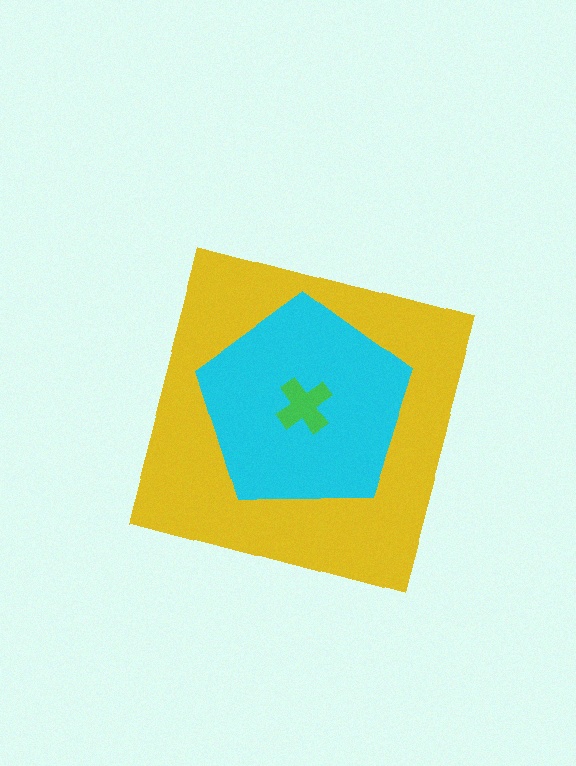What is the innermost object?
The green cross.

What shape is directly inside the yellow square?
The cyan pentagon.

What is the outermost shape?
The yellow square.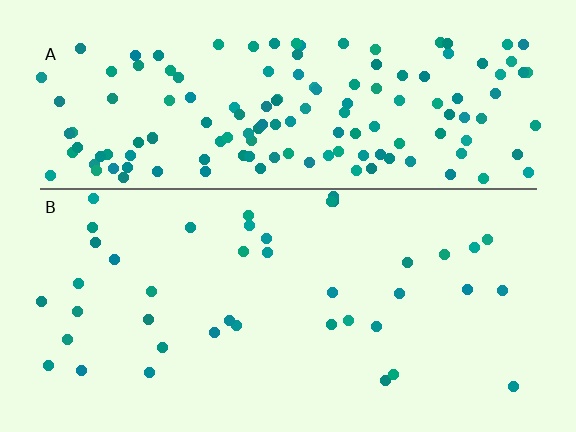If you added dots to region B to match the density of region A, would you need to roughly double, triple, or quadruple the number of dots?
Approximately quadruple.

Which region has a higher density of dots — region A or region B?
A (the top).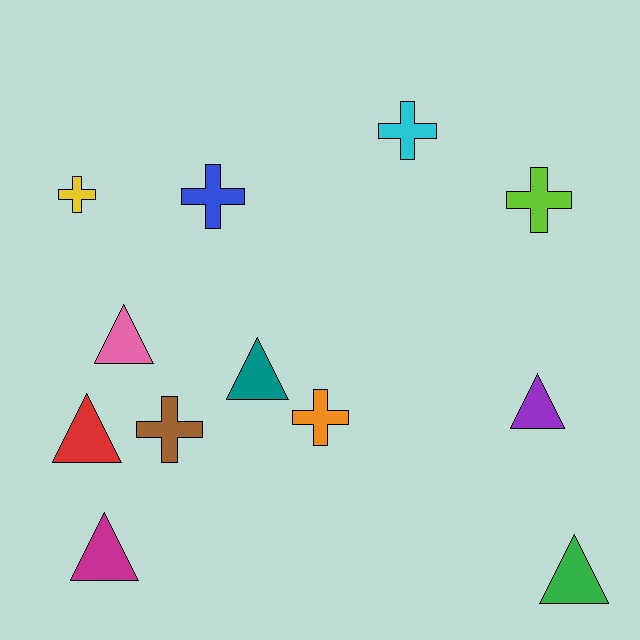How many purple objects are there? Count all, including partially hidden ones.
There is 1 purple object.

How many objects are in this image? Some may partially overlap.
There are 12 objects.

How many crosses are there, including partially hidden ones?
There are 6 crosses.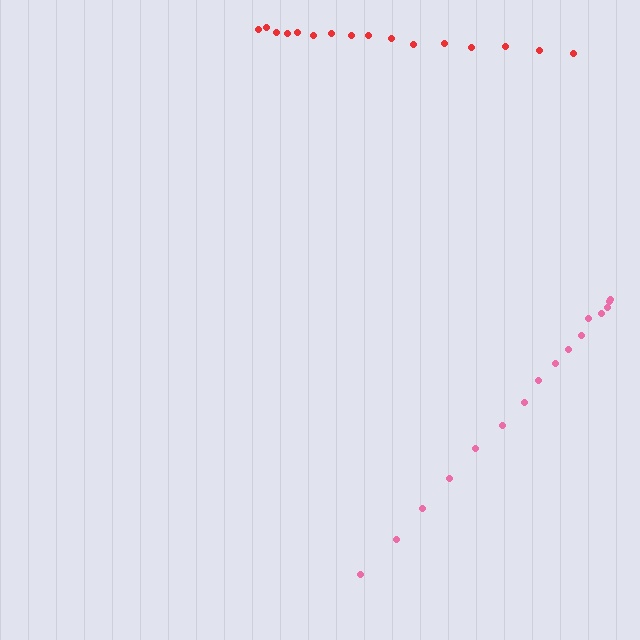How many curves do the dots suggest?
There are 2 distinct paths.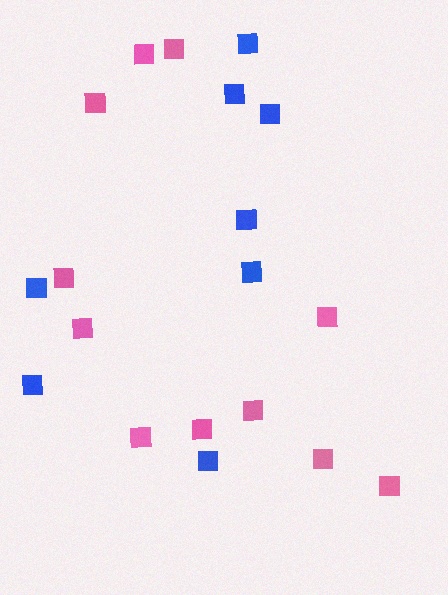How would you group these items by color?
There are 2 groups: one group of pink squares (11) and one group of blue squares (8).